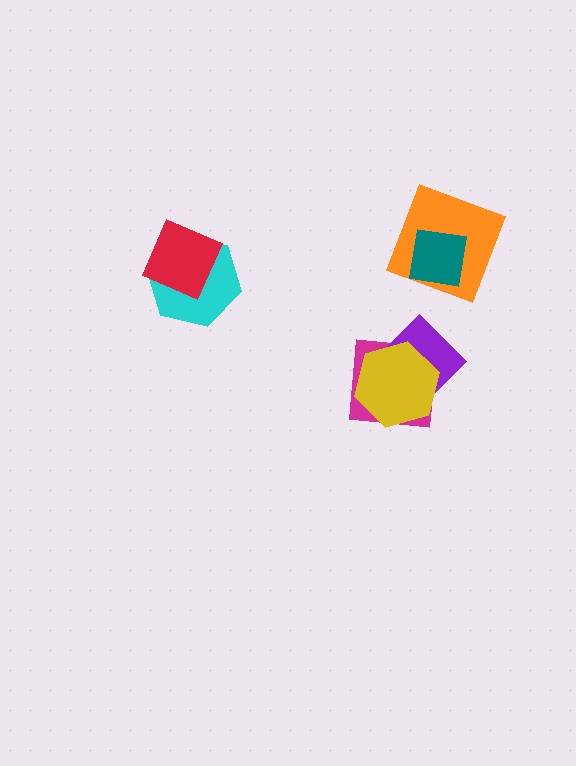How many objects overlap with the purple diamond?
2 objects overlap with the purple diamond.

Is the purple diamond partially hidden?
Yes, it is partially covered by another shape.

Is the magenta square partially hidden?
Yes, it is partially covered by another shape.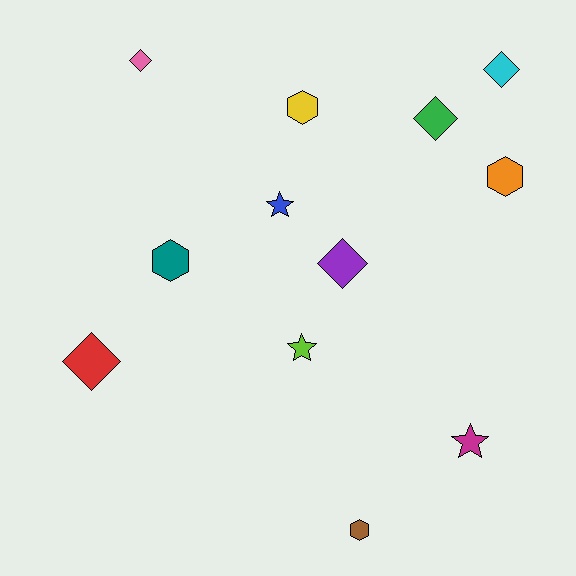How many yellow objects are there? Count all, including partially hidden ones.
There is 1 yellow object.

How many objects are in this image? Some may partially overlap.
There are 12 objects.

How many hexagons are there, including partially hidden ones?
There are 4 hexagons.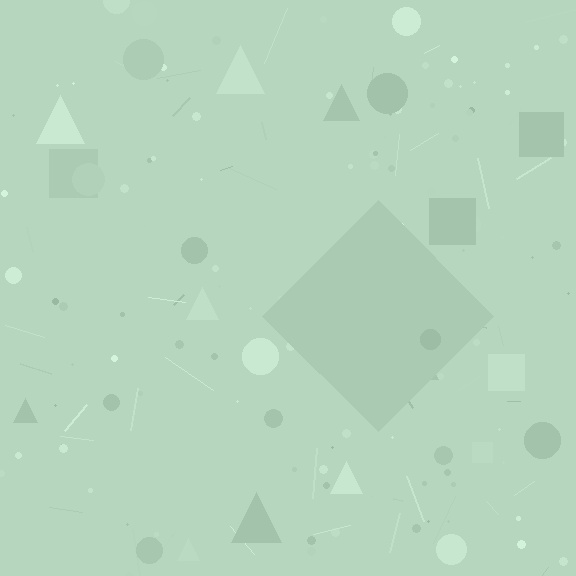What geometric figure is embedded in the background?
A diamond is embedded in the background.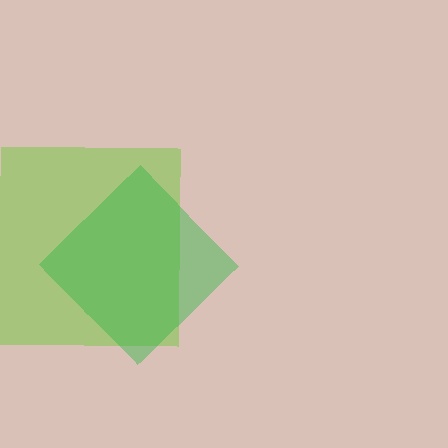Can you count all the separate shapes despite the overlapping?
Yes, there are 2 separate shapes.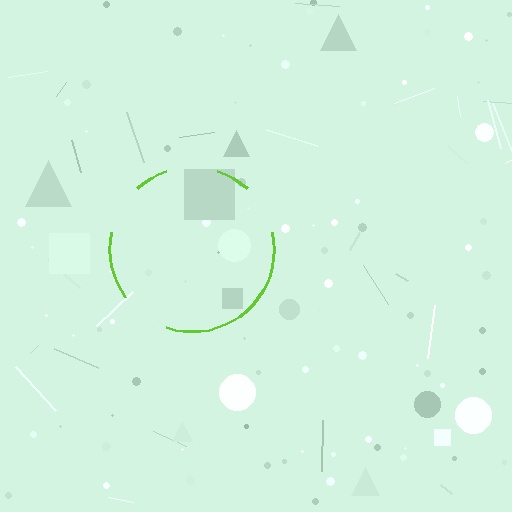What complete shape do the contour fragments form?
The contour fragments form a circle.